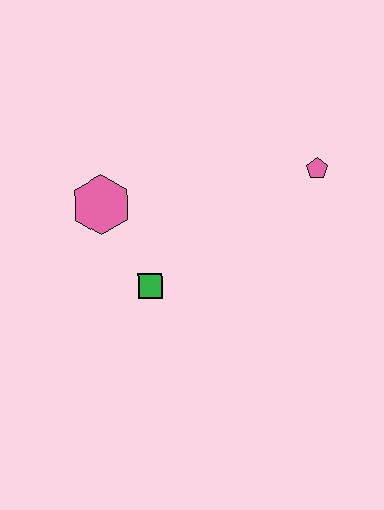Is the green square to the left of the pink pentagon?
Yes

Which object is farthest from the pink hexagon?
The pink pentagon is farthest from the pink hexagon.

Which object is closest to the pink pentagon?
The green square is closest to the pink pentagon.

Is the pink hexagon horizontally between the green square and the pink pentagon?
No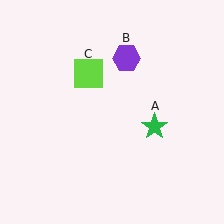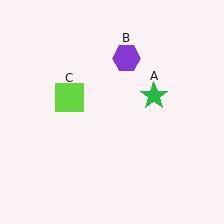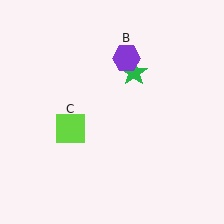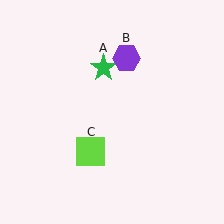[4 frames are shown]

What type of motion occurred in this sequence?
The green star (object A), lime square (object C) rotated counterclockwise around the center of the scene.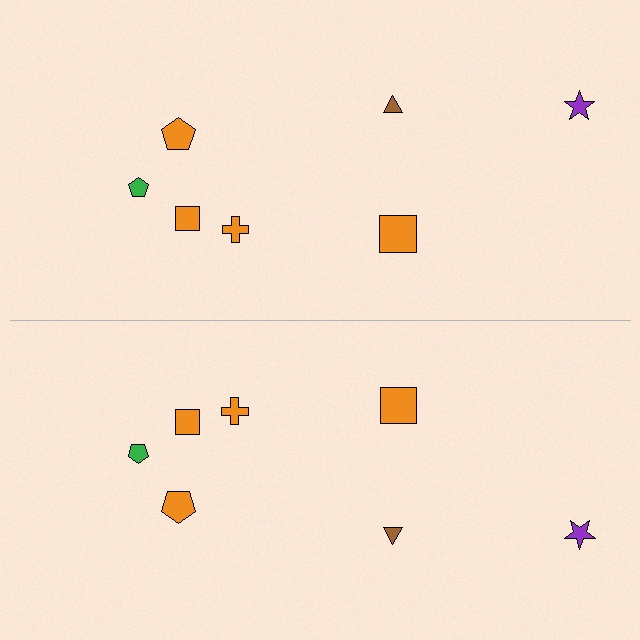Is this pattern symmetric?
Yes, this pattern has bilateral (reflection) symmetry.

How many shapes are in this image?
There are 14 shapes in this image.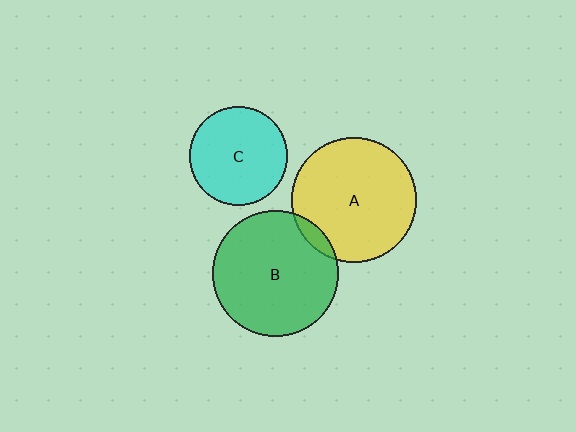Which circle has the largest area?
Circle B (green).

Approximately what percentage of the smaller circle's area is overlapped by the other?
Approximately 5%.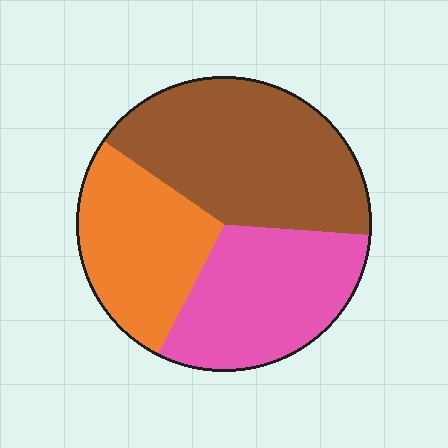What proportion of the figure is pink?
Pink covers about 30% of the figure.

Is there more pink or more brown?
Brown.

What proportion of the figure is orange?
Orange takes up between a sixth and a third of the figure.